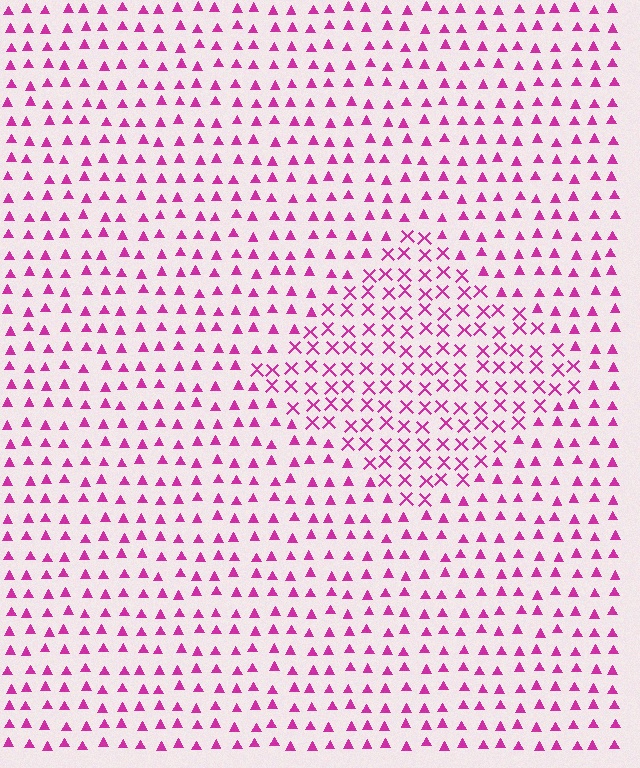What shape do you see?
I see a diamond.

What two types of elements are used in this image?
The image uses X marks inside the diamond region and triangles outside it.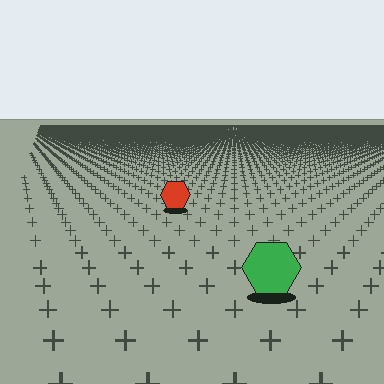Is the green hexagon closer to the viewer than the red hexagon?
Yes. The green hexagon is closer — you can tell from the texture gradient: the ground texture is coarser near it.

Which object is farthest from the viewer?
The red hexagon is farthest from the viewer. It appears smaller and the ground texture around it is denser.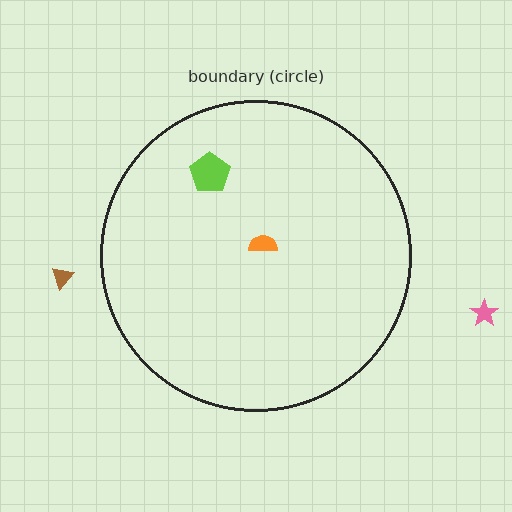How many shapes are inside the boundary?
2 inside, 2 outside.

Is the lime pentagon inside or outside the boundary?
Inside.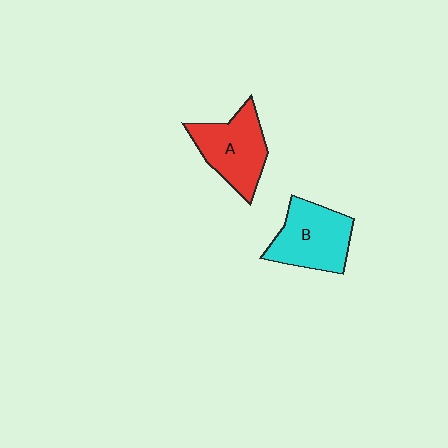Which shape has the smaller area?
Shape A (red).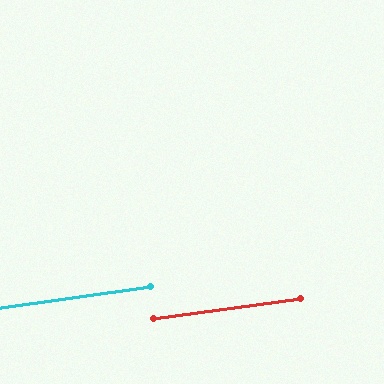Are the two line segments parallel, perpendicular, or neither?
Parallel — their directions differ by only 0.1°.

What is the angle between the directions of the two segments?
Approximately 0 degrees.